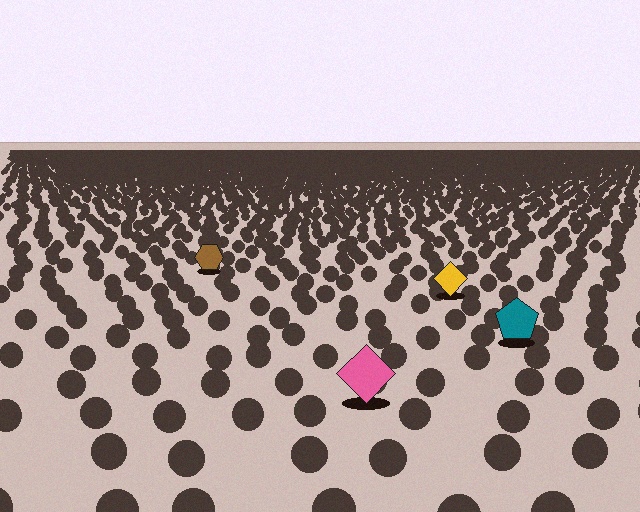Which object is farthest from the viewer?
The brown hexagon is farthest from the viewer. It appears smaller and the ground texture around it is denser.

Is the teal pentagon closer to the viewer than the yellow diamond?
Yes. The teal pentagon is closer — you can tell from the texture gradient: the ground texture is coarser near it.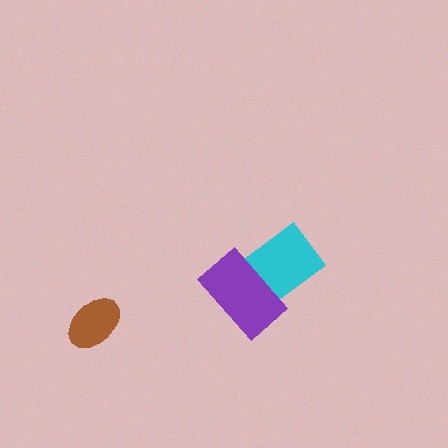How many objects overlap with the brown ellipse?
0 objects overlap with the brown ellipse.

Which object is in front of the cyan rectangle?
The purple rectangle is in front of the cyan rectangle.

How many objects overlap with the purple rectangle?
1 object overlaps with the purple rectangle.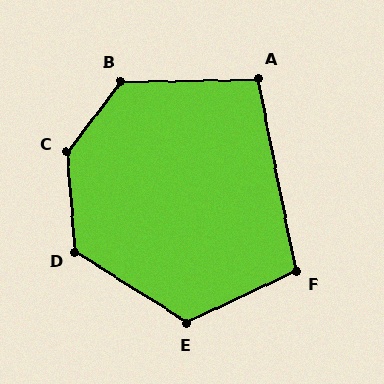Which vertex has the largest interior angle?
C, at approximately 138 degrees.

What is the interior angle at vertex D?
Approximately 127 degrees (obtuse).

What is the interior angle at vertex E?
Approximately 122 degrees (obtuse).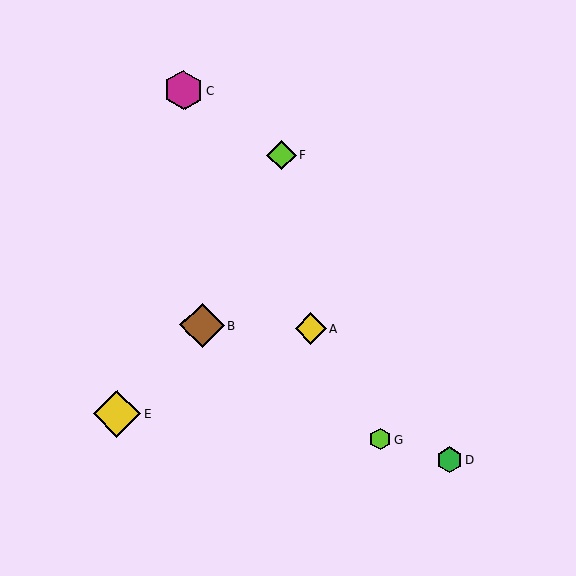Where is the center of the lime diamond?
The center of the lime diamond is at (281, 155).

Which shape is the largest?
The yellow diamond (labeled E) is the largest.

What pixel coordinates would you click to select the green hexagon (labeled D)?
Click at (449, 460) to select the green hexagon D.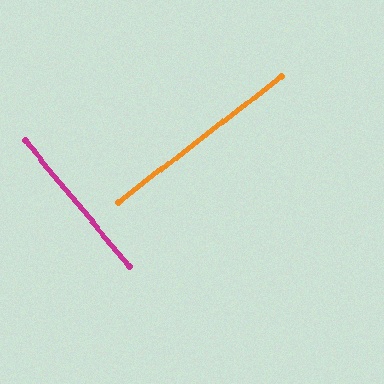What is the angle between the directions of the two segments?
Approximately 88 degrees.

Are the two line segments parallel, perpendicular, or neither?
Perpendicular — they meet at approximately 88°.